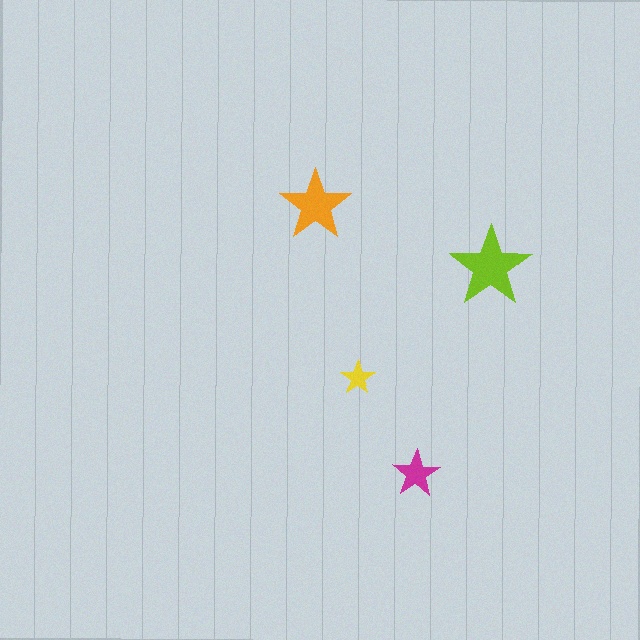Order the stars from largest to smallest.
the lime one, the orange one, the magenta one, the yellow one.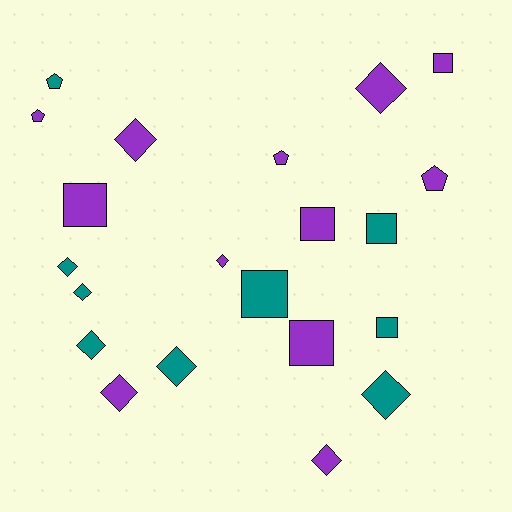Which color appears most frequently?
Purple, with 12 objects.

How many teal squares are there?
There are 3 teal squares.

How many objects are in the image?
There are 21 objects.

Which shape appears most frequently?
Diamond, with 10 objects.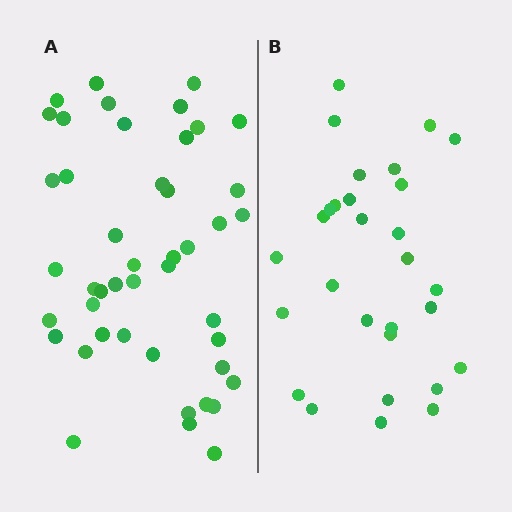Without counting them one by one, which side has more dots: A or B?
Region A (the left region) has more dots.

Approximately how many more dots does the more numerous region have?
Region A has approximately 15 more dots than region B.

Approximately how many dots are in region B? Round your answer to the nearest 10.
About 30 dots. (The exact count is 29, which rounds to 30.)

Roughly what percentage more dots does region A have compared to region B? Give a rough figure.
About 55% more.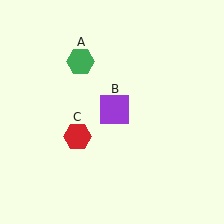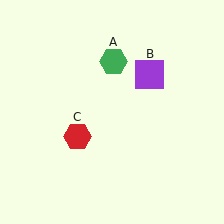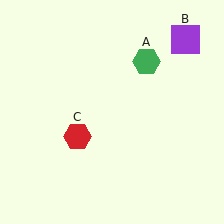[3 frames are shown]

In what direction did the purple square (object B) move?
The purple square (object B) moved up and to the right.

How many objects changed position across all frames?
2 objects changed position: green hexagon (object A), purple square (object B).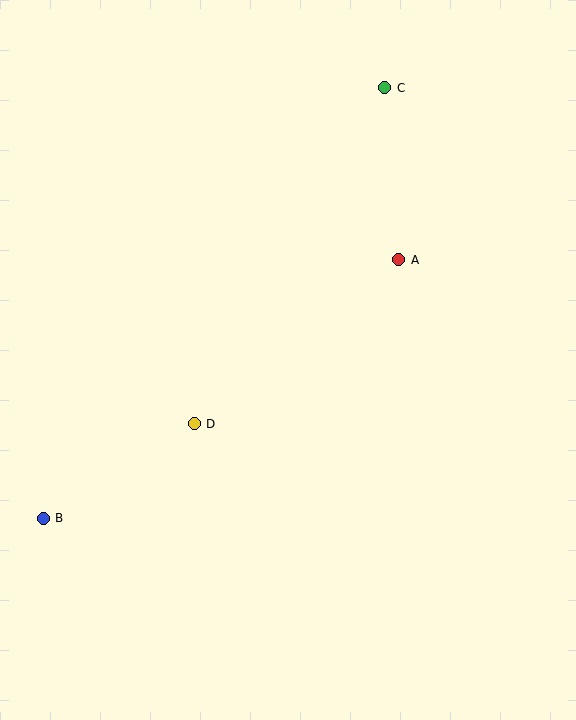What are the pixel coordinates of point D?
Point D is at (194, 424).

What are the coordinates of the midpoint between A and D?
The midpoint between A and D is at (296, 342).